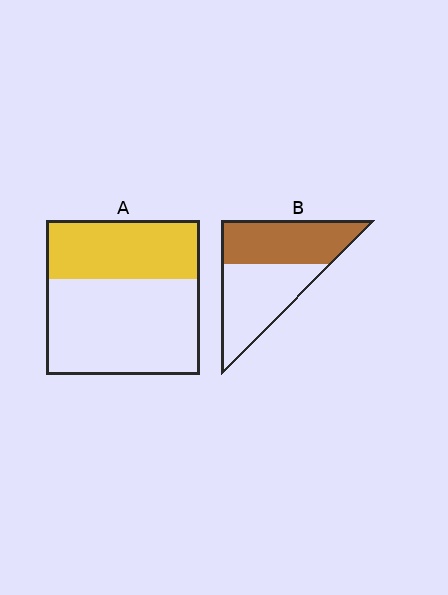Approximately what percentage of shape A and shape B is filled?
A is approximately 40% and B is approximately 50%.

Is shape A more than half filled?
No.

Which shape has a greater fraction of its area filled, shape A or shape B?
Shape B.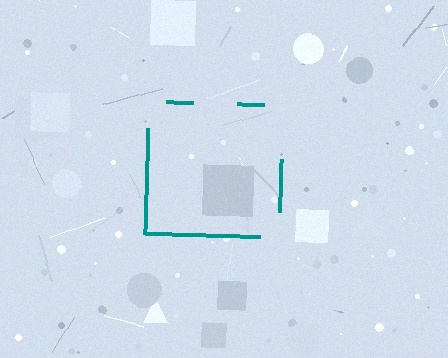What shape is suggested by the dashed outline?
The dashed outline suggests a square.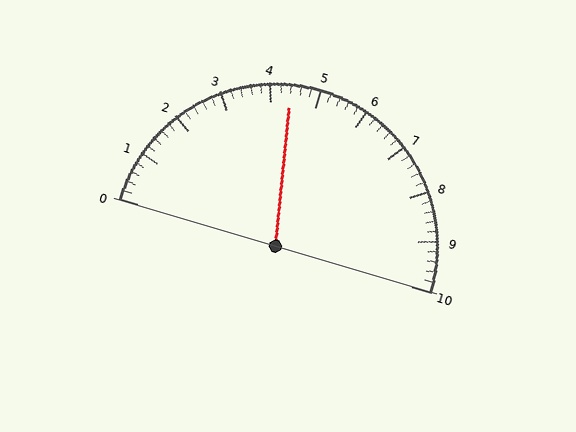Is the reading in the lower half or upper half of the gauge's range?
The reading is in the lower half of the range (0 to 10).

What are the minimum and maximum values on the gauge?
The gauge ranges from 0 to 10.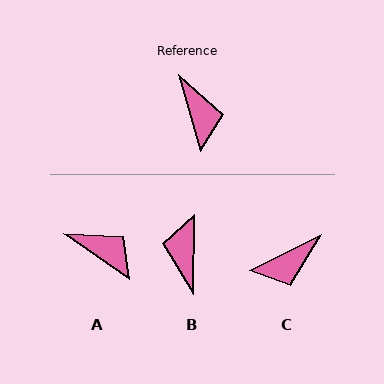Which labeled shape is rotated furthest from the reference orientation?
B, about 163 degrees away.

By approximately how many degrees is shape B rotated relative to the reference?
Approximately 163 degrees counter-clockwise.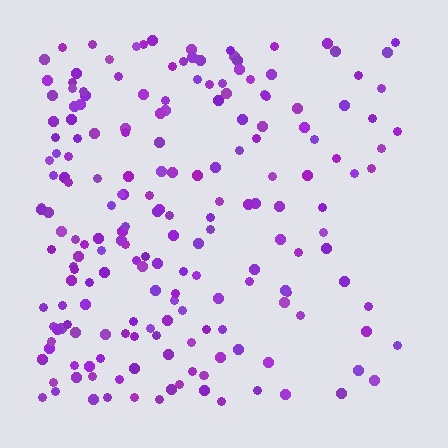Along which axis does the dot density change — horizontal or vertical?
Horizontal.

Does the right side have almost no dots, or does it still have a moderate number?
Still a moderate number, just noticeably fewer than the left.